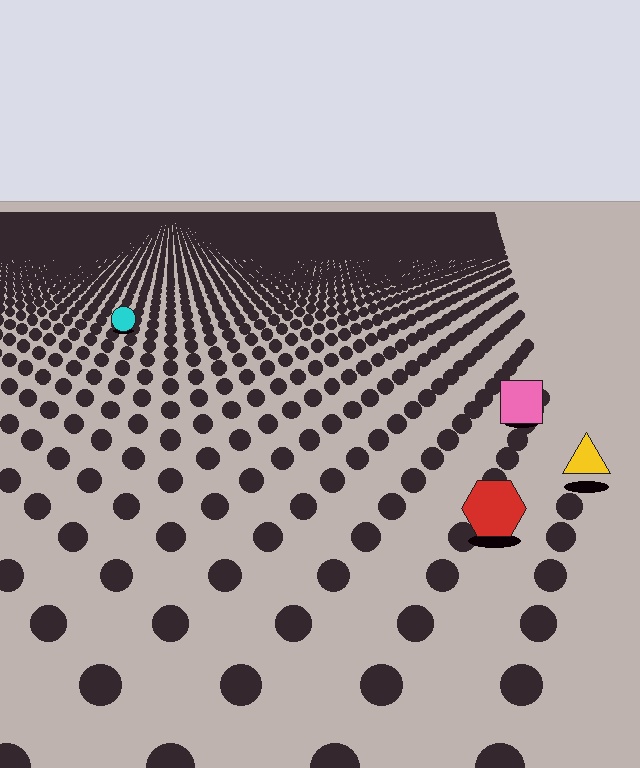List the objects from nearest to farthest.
From nearest to farthest: the red hexagon, the yellow triangle, the pink square, the cyan circle.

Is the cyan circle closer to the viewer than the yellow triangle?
No. The yellow triangle is closer — you can tell from the texture gradient: the ground texture is coarser near it.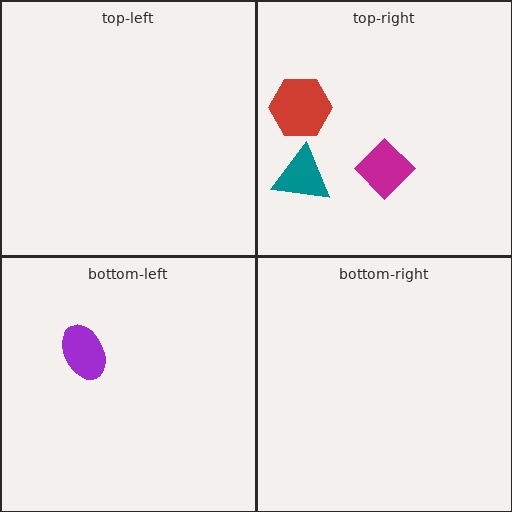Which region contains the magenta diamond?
The top-right region.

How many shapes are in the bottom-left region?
1.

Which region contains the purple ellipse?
The bottom-left region.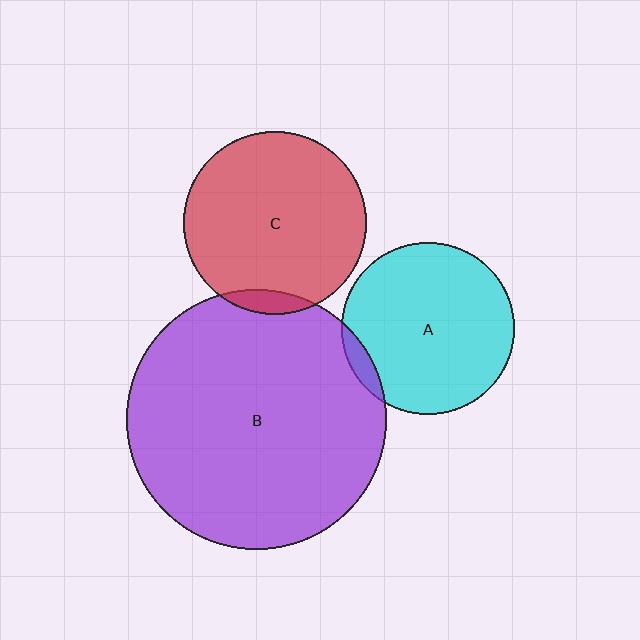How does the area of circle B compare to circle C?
Approximately 2.0 times.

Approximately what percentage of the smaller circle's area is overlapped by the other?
Approximately 5%.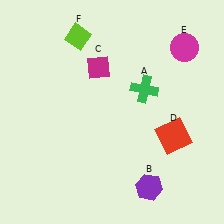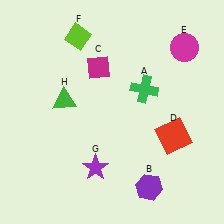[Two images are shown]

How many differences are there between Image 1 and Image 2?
There are 2 differences between the two images.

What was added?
A purple star (G), a green triangle (H) were added in Image 2.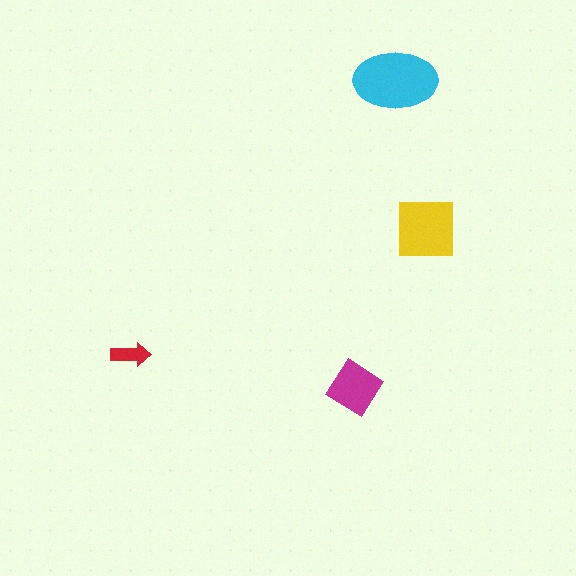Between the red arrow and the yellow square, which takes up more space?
The yellow square.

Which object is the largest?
The cyan ellipse.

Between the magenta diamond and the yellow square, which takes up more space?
The yellow square.